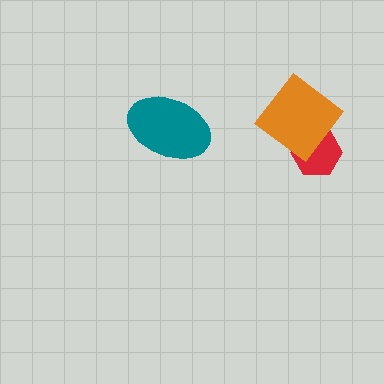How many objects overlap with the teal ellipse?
0 objects overlap with the teal ellipse.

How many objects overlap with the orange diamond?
1 object overlaps with the orange diamond.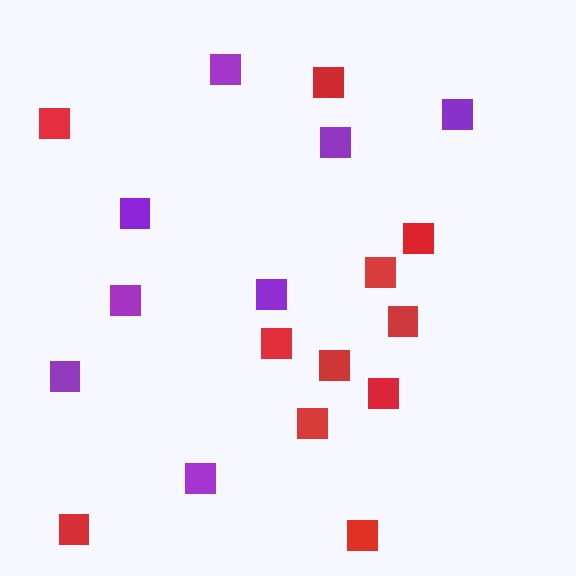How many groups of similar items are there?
There are 2 groups: one group of purple squares (8) and one group of red squares (11).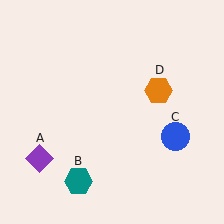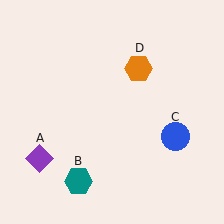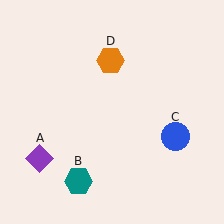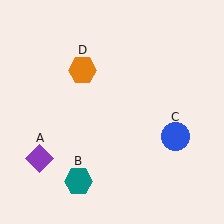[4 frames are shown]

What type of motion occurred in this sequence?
The orange hexagon (object D) rotated counterclockwise around the center of the scene.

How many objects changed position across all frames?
1 object changed position: orange hexagon (object D).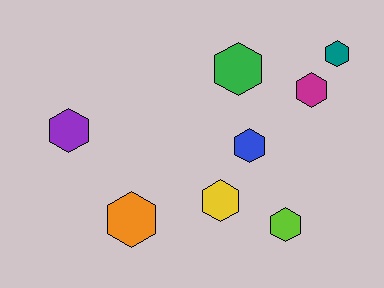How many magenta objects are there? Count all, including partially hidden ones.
There is 1 magenta object.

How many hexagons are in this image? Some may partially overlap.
There are 8 hexagons.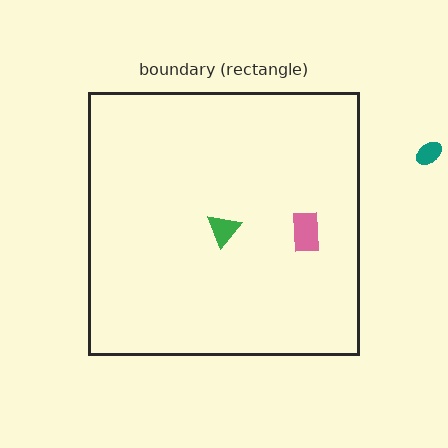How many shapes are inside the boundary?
2 inside, 1 outside.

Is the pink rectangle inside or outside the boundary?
Inside.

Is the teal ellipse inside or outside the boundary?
Outside.